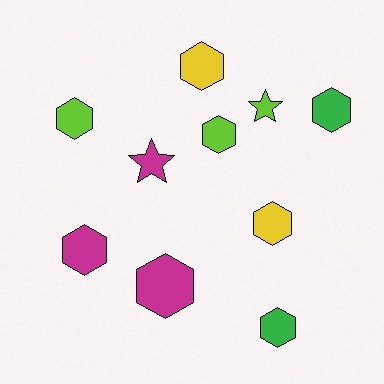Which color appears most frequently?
Magenta, with 3 objects.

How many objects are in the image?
There are 10 objects.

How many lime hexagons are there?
There are 2 lime hexagons.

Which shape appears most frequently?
Hexagon, with 8 objects.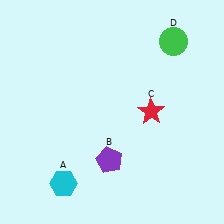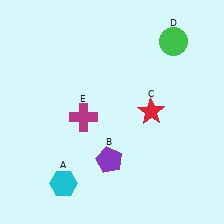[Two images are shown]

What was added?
A magenta cross (E) was added in Image 2.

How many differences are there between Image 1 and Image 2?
There is 1 difference between the two images.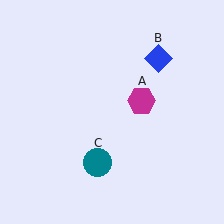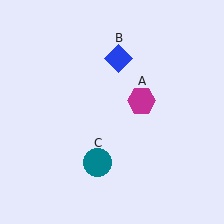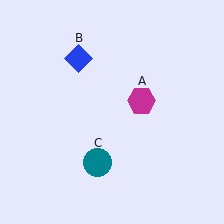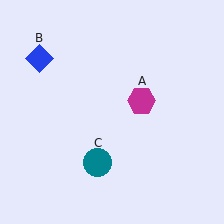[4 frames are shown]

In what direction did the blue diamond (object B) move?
The blue diamond (object B) moved left.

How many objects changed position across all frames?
1 object changed position: blue diamond (object B).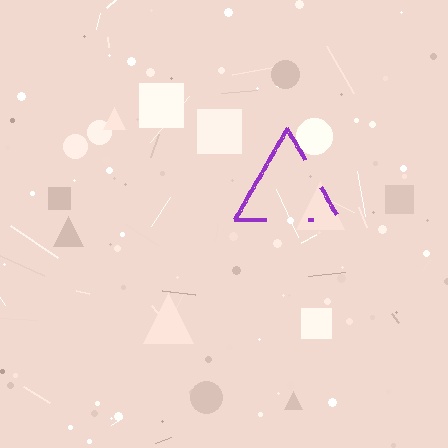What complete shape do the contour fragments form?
The contour fragments form a triangle.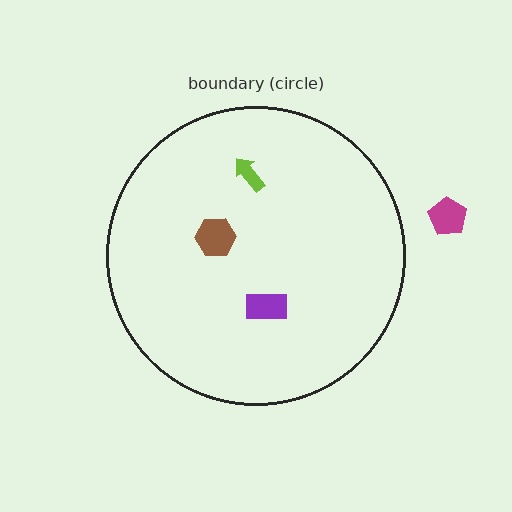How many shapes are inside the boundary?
3 inside, 1 outside.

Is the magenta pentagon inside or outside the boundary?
Outside.